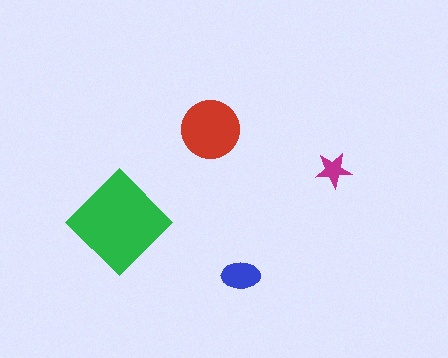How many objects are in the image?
There are 4 objects in the image.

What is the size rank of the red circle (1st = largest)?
2nd.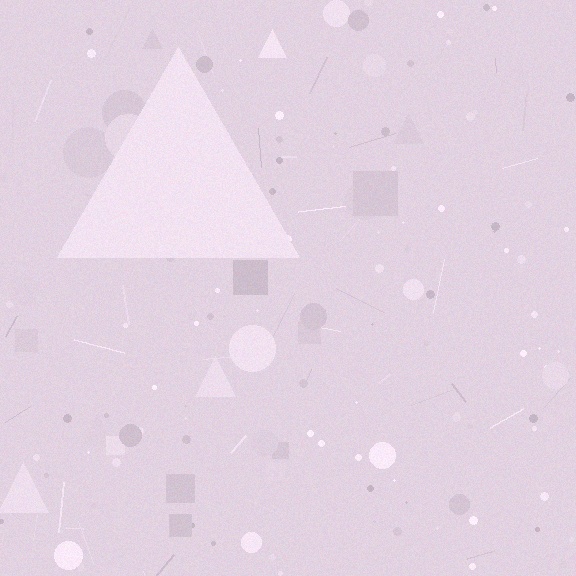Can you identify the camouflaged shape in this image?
The camouflaged shape is a triangle.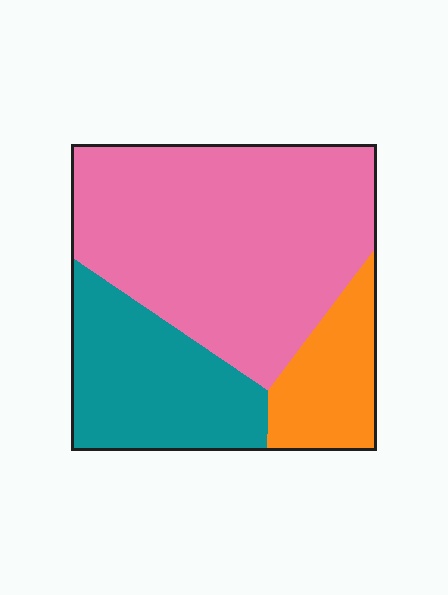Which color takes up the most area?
Pink, at roughly 60%.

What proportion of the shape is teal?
Teal takes up about one quarter (1/4) of the shape.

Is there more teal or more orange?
Teal.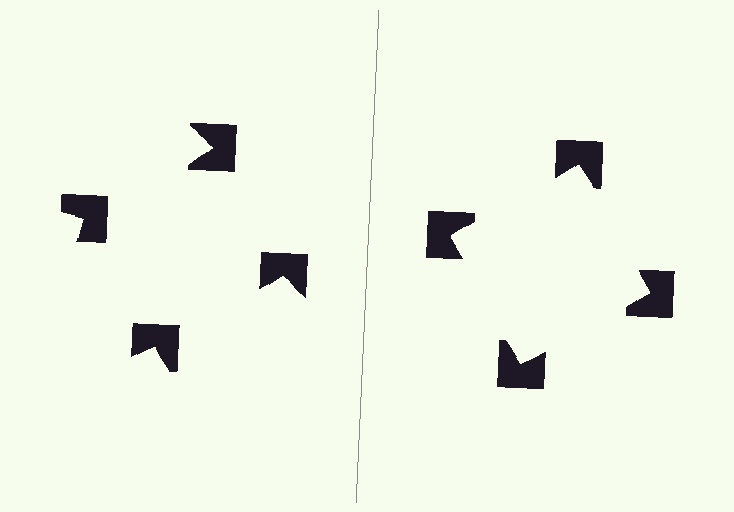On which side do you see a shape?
An illusory square appears on the right side. On the left side the wedge cuts are rotated, so no coherent shape forms.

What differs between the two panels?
The notched squares are positioned identically on both sides; only the wedge orientations differ. On the right they align to a square; on the left they are misaligned.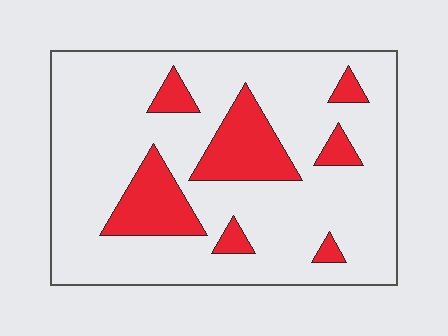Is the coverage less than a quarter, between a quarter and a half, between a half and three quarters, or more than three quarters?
Less than a quarter.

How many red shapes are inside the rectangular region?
7.